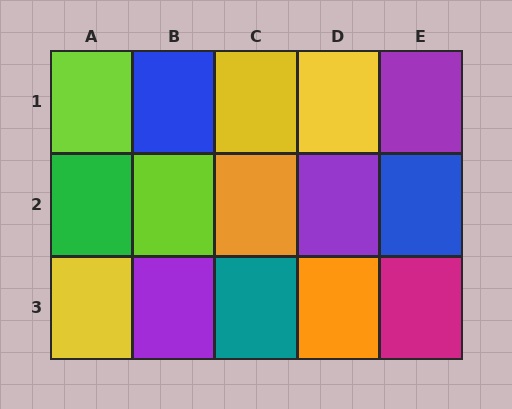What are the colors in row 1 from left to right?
Lime, blue, yellow, yellow, purple.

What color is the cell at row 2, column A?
Green.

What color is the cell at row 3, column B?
Purple.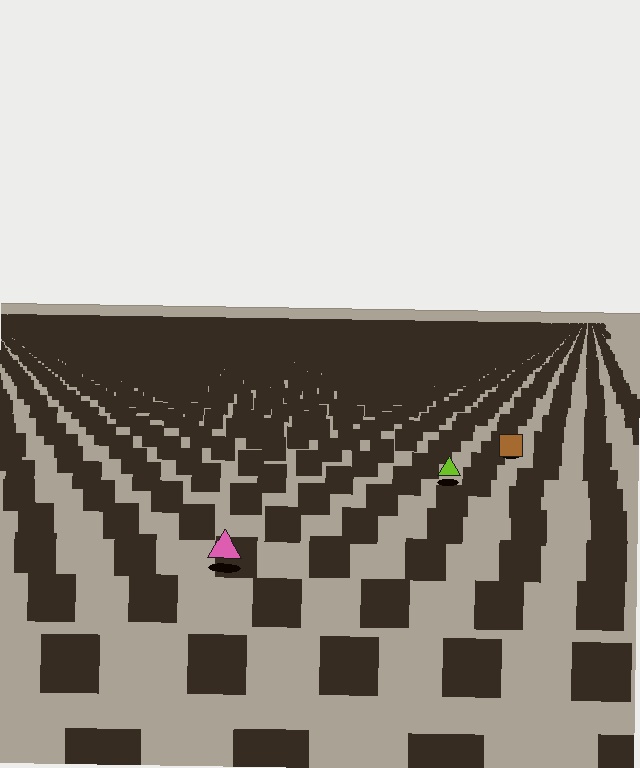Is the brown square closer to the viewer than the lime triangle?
No. The lime triangle is closer — you can tell from the texture gradient: the ground texture is coarser near it.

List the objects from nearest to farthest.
From nearest to farthest: the pink triangle, the lime triangle, the brown square.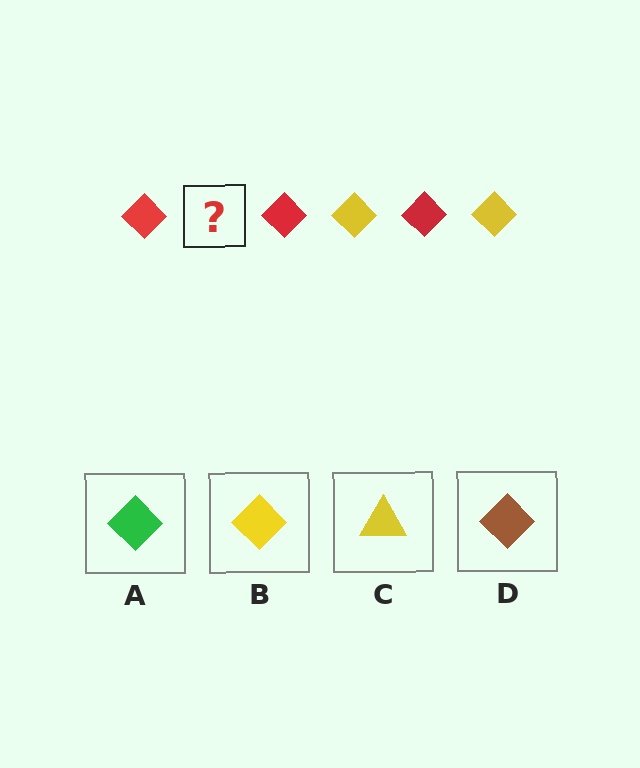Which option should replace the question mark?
Option B.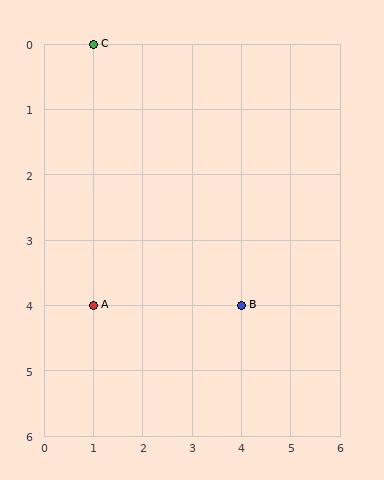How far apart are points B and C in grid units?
Points B and C are 3 columns and 4 rows apart (about 5.0 grid units diagonally).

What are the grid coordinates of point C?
Point C is at grid coordinates (1, 0).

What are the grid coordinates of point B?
Point B is at grid coordinates (4, 4).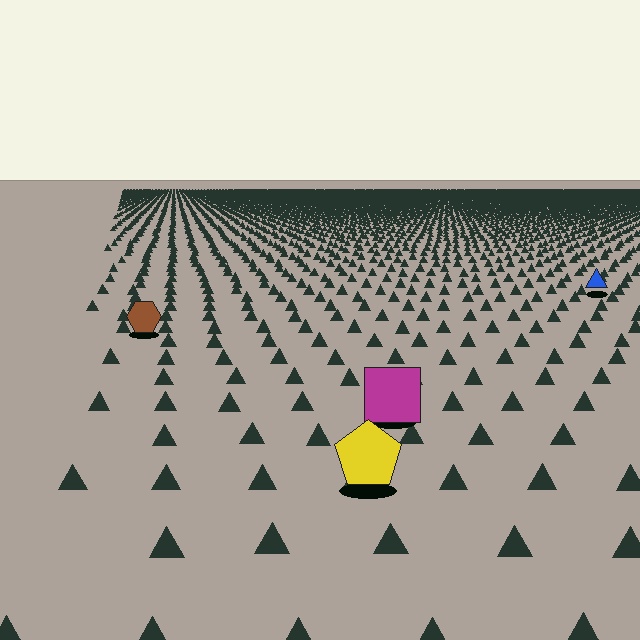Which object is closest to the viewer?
The yellow pentagon is closest. The texture marks near it are larger and more spread out.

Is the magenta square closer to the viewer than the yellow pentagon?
No. The yellow pentagon is closer — you can tell from the texture gradient: the ground texture is coarser near it.